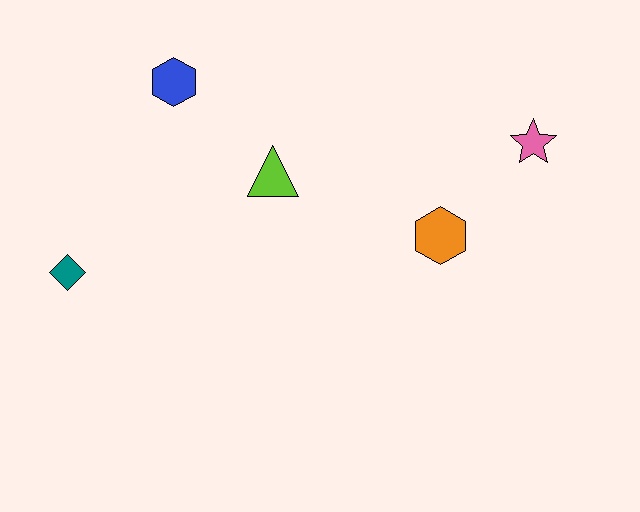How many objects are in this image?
There are 5 objects.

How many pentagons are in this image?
There are no pentagons.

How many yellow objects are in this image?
There are no yellow objects.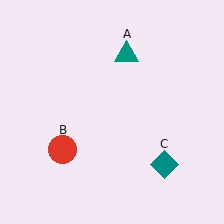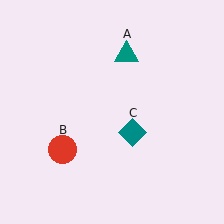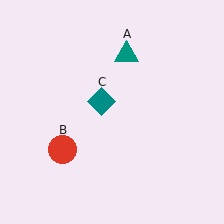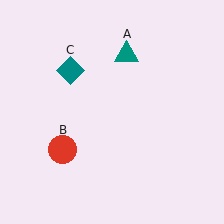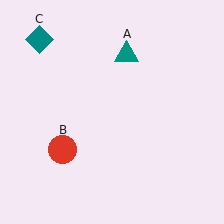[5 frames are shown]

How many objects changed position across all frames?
1 object changed position: teal diamond (object C).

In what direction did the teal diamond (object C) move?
The teal diamond (object C) moved up and to the left.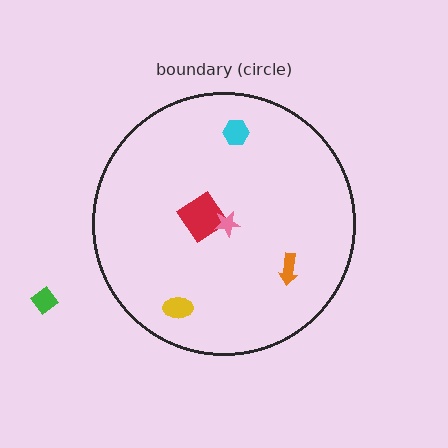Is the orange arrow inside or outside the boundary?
Inside.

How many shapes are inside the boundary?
5 inside, 1 outside.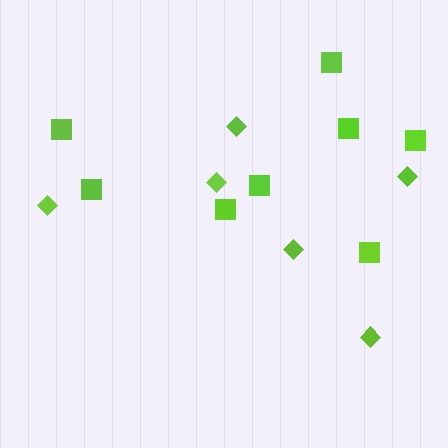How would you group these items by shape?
There are 2 groups: one group of squares (8) and one group of diamonds (6).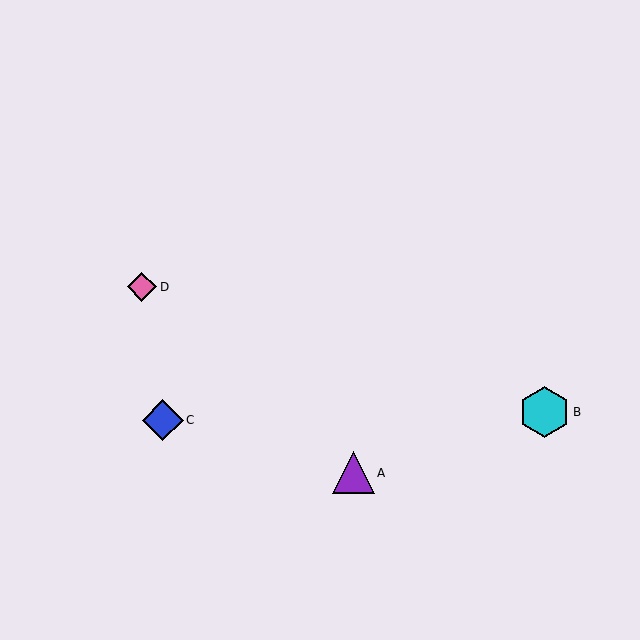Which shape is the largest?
The cyan hexagon (labeled B) is the largest.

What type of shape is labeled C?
Shape C is a blue diamond.